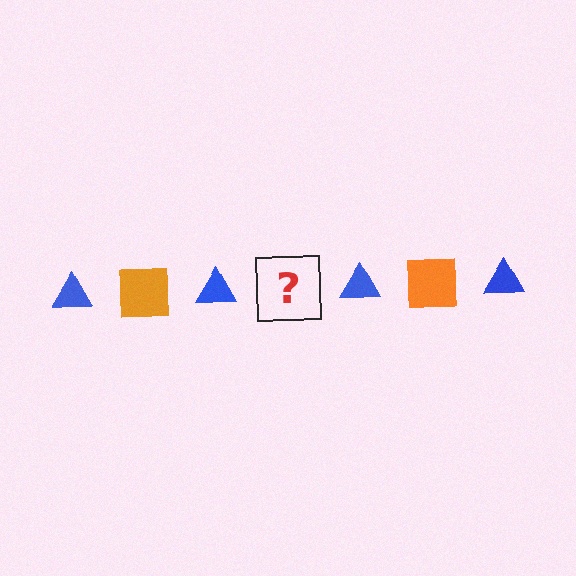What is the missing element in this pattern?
The missing element is an orange square.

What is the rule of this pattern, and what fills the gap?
The rule is that the pattern alternates between blue triangle and orange square. The gap should be filled with an orange square.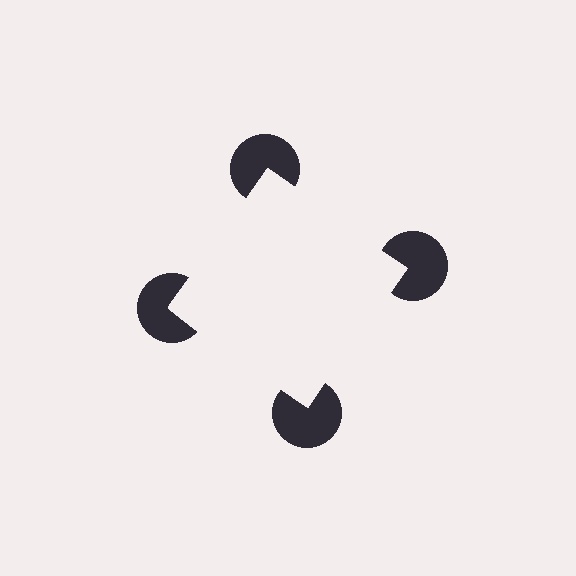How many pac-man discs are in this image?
There are 4 — one at each vertex of the illusory square.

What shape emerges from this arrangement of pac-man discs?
An illusory square — its edges are inferred from the aligned wedge cuts in the pac-man discs, not physically drawn.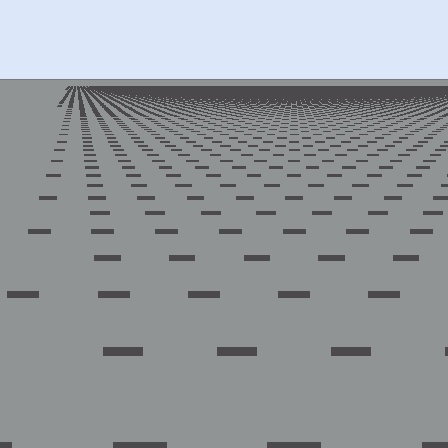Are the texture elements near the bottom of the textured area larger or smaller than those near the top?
Larger. Near the bottom, elements are closer to the viewer and appear at a bigger on-screen size.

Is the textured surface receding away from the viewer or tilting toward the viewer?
The surface is receding away from the viewer. Texture elements get smaller and denser toward the top.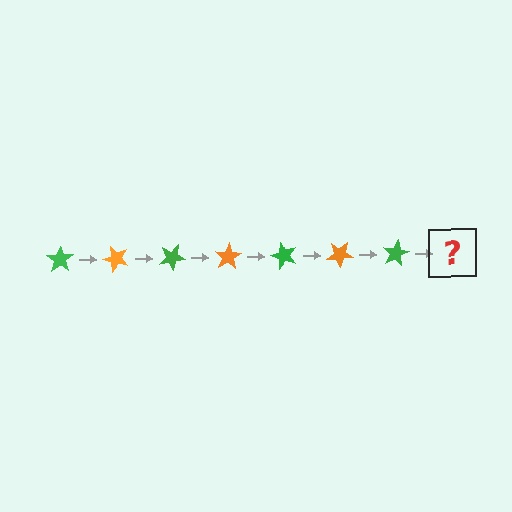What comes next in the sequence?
The next element should be an orange star, rotated 350 degrees from the start.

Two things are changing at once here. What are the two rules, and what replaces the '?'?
The two rules are that it rotates 50 degrees each step and the color cycles through green and orange. The '?' should be an orange star, rotated 350 degrees from the start.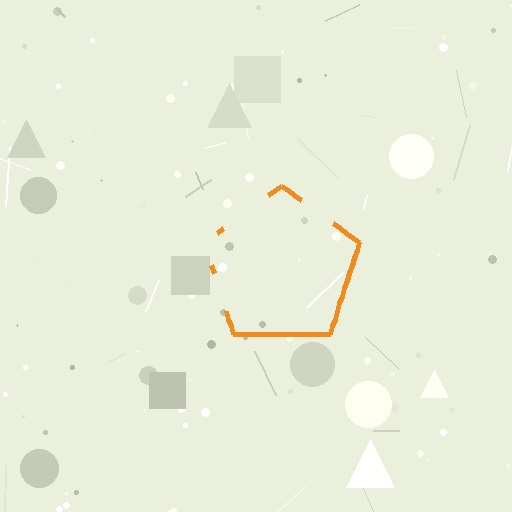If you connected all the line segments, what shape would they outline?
They would outline a pentagon.